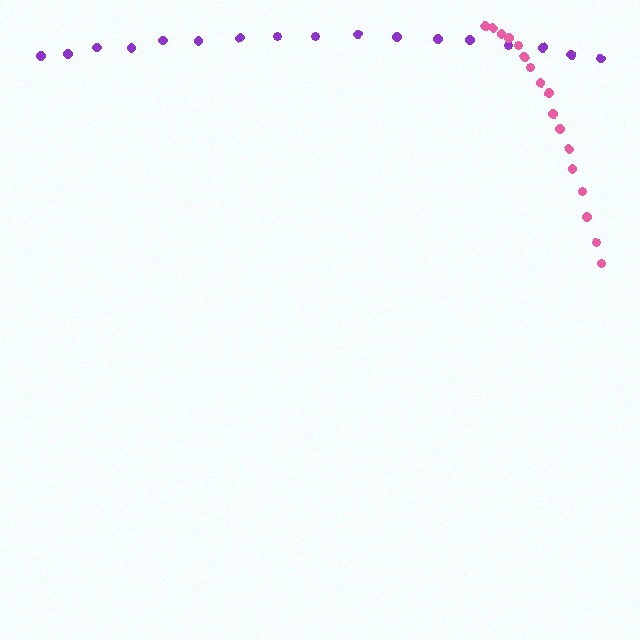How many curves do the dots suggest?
There are 2 distinct paths.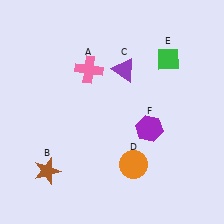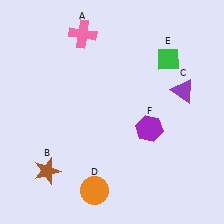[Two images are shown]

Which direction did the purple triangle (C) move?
The purple triangle (C) moved right.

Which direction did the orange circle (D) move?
The orange circle (D) moved left.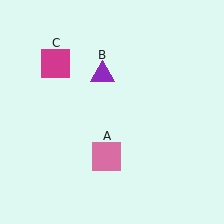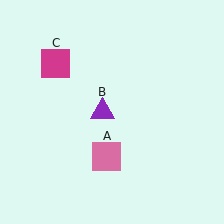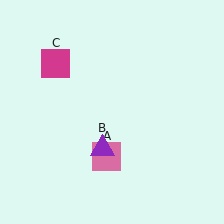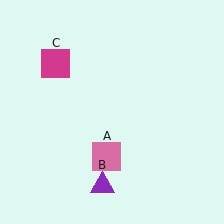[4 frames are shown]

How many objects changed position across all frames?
1 object changed position: purple triangle (object B).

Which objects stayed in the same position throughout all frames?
Pink square (object A) and magenta square (object C) remained stationary.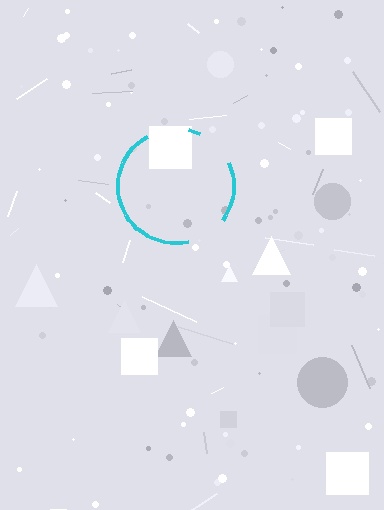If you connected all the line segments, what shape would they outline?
They would outline a circle.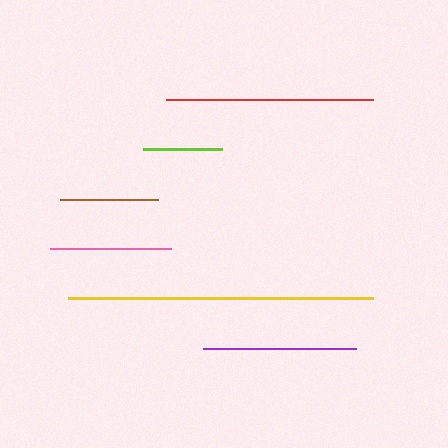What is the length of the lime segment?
The lime segment is approximately 79 pixels long.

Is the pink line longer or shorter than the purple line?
The purple line is longer than the pink line.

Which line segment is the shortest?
The lime line is the shortest at approximately 79 pixels.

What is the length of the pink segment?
The pink segment is approximately 120 pixels long.